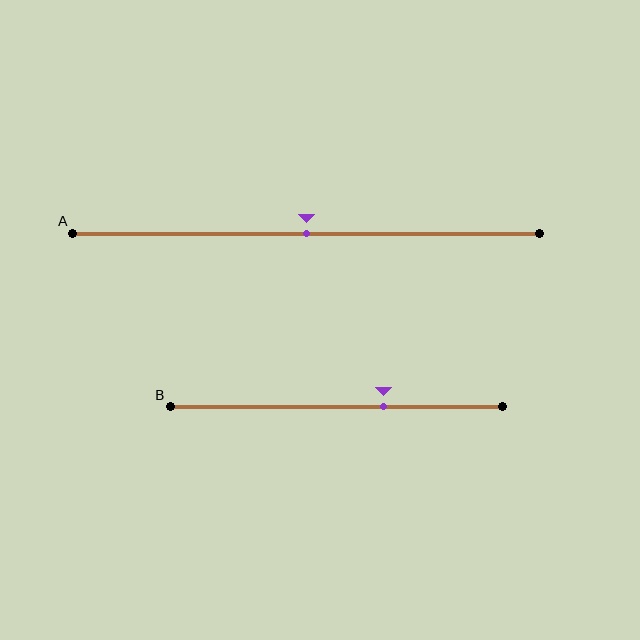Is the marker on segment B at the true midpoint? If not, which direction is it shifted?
No, the marker on segment B is shifted to the right by about 14% of the segment length.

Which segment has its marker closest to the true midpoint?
Segment A has its marker closest to the true midpoint.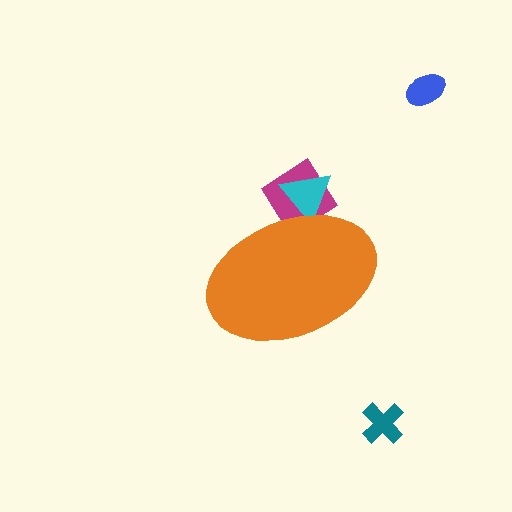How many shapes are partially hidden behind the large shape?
2 shapes are partially hidden.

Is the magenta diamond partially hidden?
Yes, the magenta diamond is partially hidden behind the orange ellipse.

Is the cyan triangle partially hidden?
Yes, the cyan triangle is partially hidden behind the orange ellipse.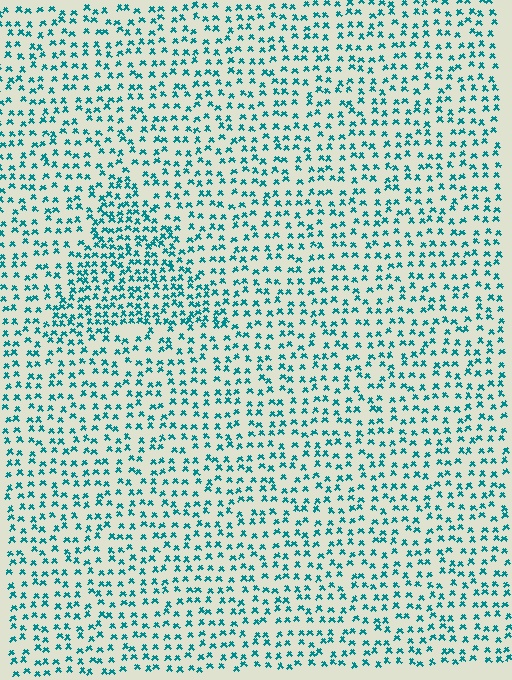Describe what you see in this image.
The image contains small teal elements arranged at two different densities. A triangle-shaped region is visible where the elements are more densely packed than the surrounding area.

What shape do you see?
I see a triangle.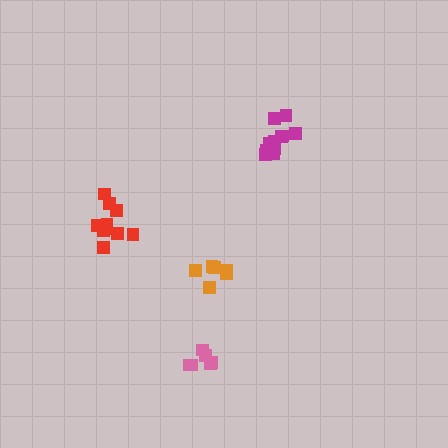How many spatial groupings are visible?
There are 4 spatial groupings.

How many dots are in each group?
Group 1: 6 dots, Group 2: 6 dots, Group 3: 10 dots, Group 4: 11 dots (33 total).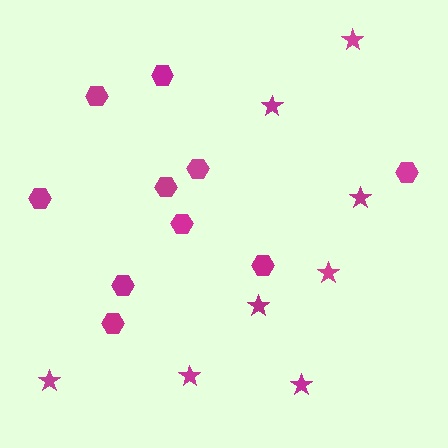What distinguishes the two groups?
There are 2 groups: one group of hexagons (10) and one group of stars (8).